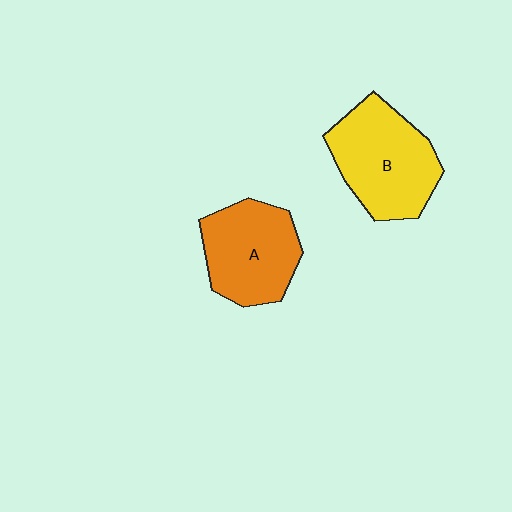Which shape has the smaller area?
Shape A (orange).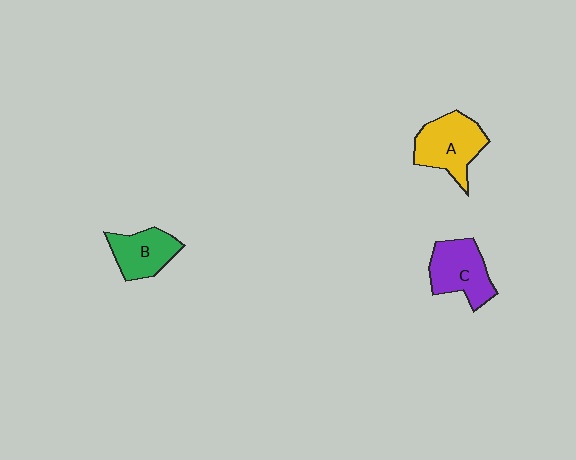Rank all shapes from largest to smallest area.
From largest to smallest: A (yellow), C (purple), B (green).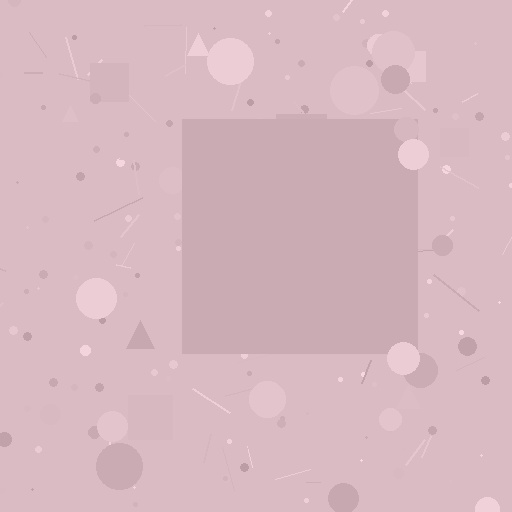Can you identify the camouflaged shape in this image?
The camouflaged shape is a square.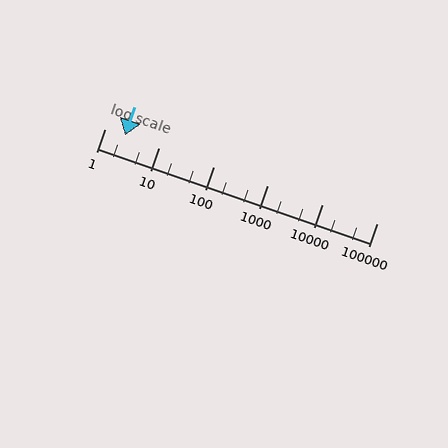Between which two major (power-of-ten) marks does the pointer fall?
The pointer is between 1 and 10.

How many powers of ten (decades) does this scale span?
The scale spans 5 decades, from 1 to 100000.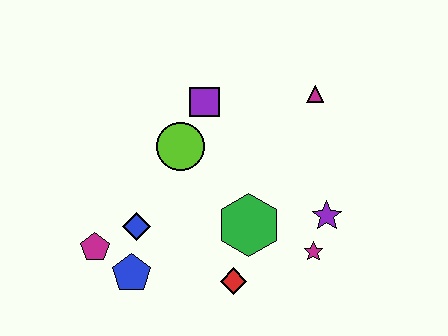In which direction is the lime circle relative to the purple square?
The lime circle is below the purple square.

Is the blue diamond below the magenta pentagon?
No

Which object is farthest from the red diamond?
The magenta triangle is farthest from the red diamond.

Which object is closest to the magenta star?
The purple star is closest to the magenta star.